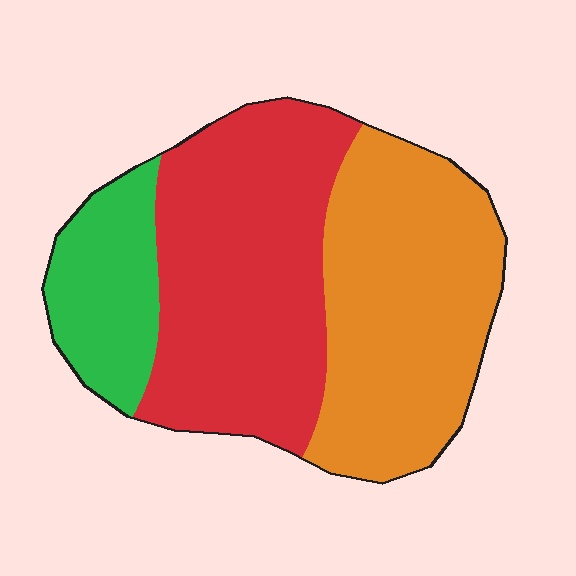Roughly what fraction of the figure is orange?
Orange takes up about two fifths (2/5) of the figure.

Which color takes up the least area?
Green, at roughly 15%.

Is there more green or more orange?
Orange.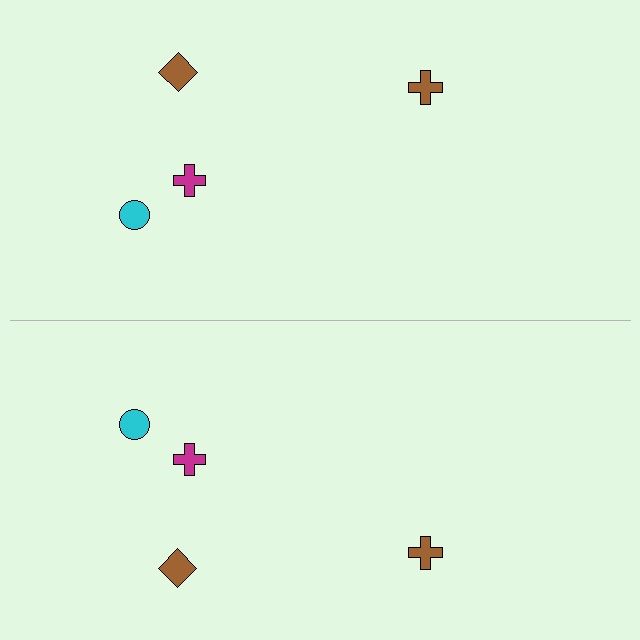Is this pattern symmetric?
Yes, this pattern has bilateral (reflection) symmetry.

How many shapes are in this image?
There are 8 shapes in this image.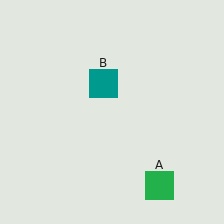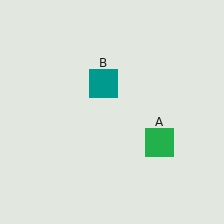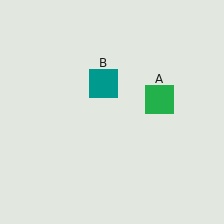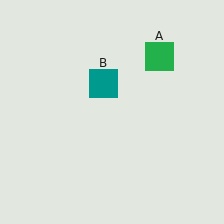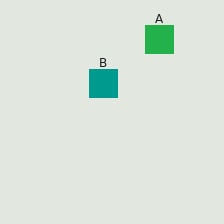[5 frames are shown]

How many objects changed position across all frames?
1 object changed position: green square (object A).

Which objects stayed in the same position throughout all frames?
Teal square (object B) remained stationary.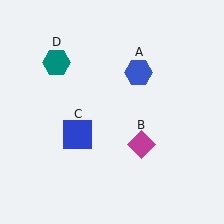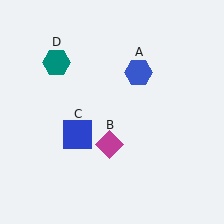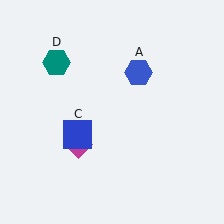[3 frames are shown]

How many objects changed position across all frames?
1 object changed position: magenta diamond (object B).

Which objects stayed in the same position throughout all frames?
Blue hexagon (object A) and blue square (object C) and teal hexagon (object D) remained stationary.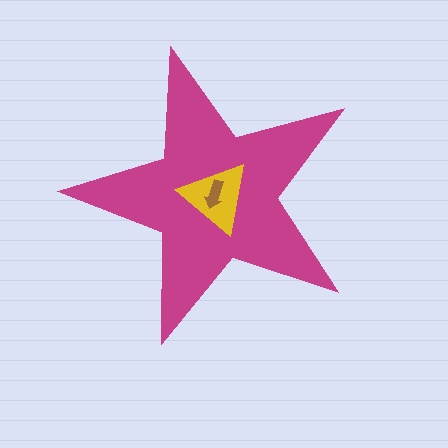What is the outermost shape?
The magenta star.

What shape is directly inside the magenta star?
The yellow triangle.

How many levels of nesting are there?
3.